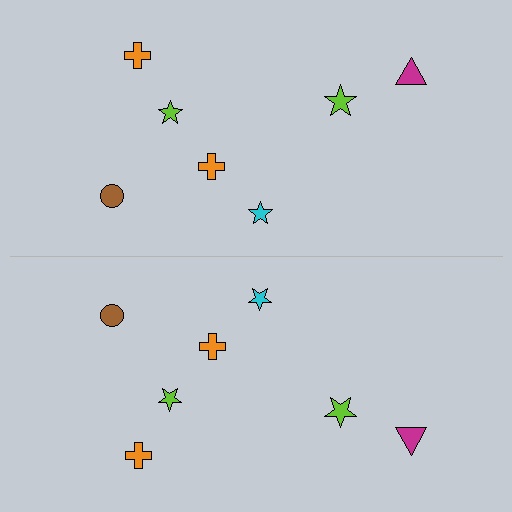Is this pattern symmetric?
Yes, this pattern has bilateral (reflection) symmetry.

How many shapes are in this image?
There are 14 shapes in this image.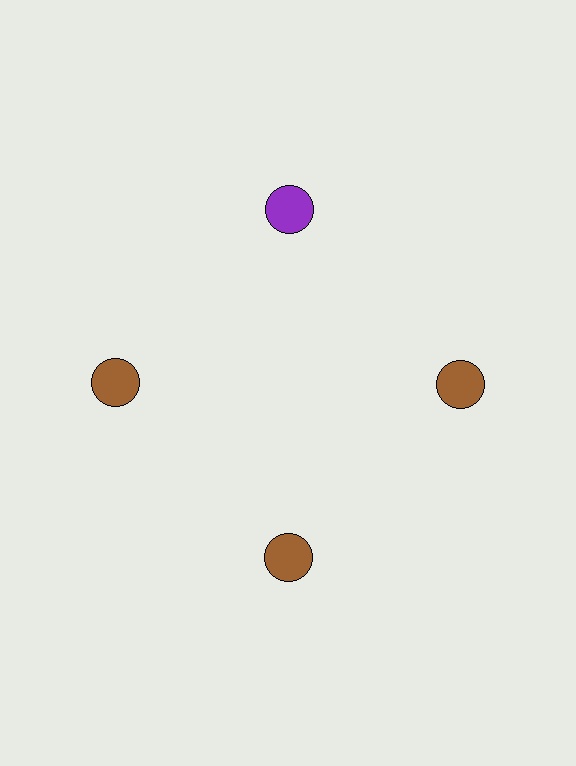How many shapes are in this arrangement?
There are 4 shapes arranged in a ring pattern.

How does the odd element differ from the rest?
It has a different color: purple instead of brown.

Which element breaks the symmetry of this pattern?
The purple circle at roughly the 12 o'clock position breaks the symmetry. All other shapes are brown circles.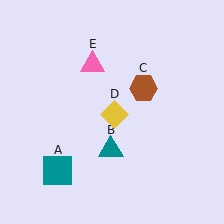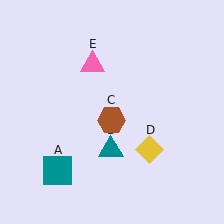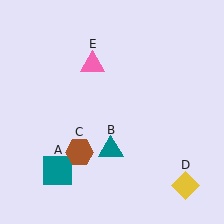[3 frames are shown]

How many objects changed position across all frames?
2 objects changed position: brown hexagon (object C), yellow diamond (object D).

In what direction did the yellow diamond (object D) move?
The yellow diamond (object D) moved down and to the right.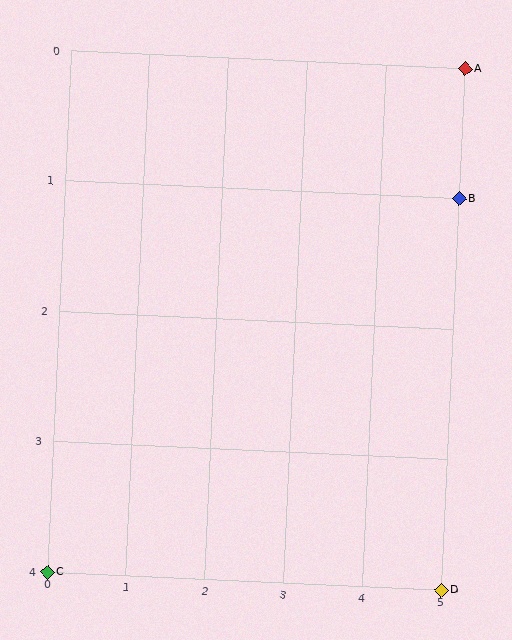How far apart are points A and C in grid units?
Points A and C are 5 columns and 4 rows apart (about 6.4 grid units diagonally).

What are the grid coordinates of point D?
Point D is at grid coordinates (5, 4).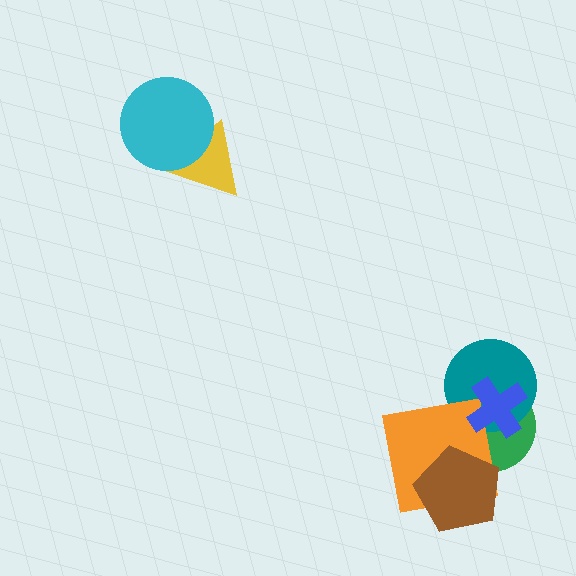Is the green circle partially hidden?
Yes, it is partially covered by another shape.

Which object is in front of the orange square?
The brown pentagon is in front of the orange square.